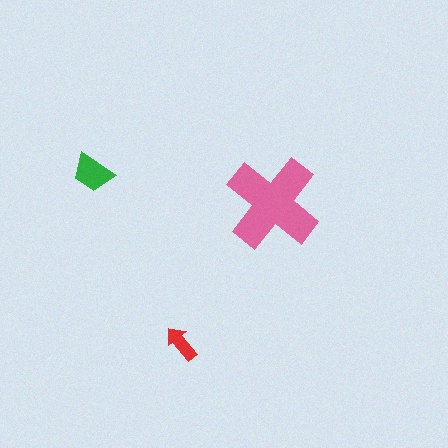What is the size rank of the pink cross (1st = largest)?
1st.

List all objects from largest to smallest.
The pink cross, the green trapezoid, the red arrow.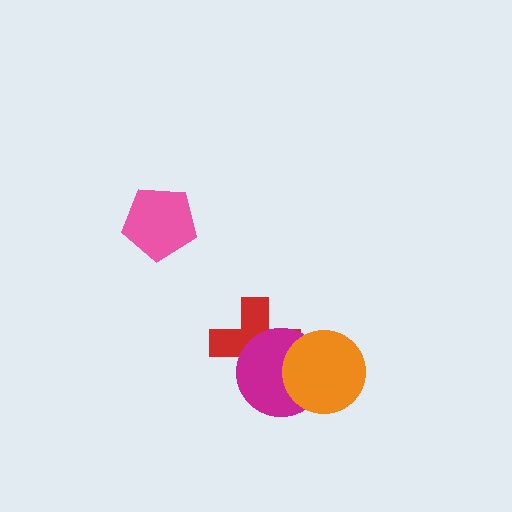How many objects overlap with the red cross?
2 objects overlap with the red cross.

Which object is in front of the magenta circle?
The orange circle is in front of the magenta circle.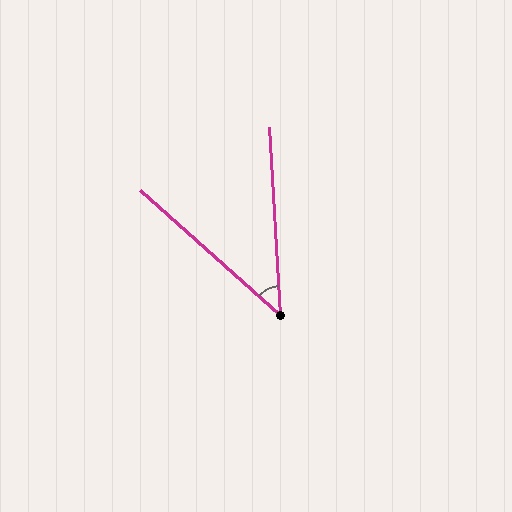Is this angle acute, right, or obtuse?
It is acute.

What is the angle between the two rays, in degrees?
Approximately 45 degrees.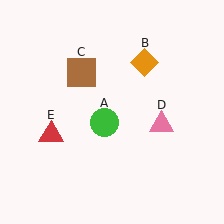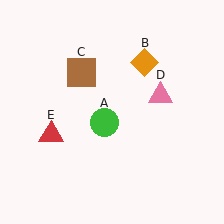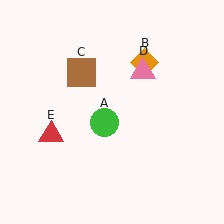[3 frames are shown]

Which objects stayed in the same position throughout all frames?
Green circle (object A) and orange diamond (object B) and brown square (object C) and red triangle (object E) remained stationary.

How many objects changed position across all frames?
1 object changed position: pink triangle (object D).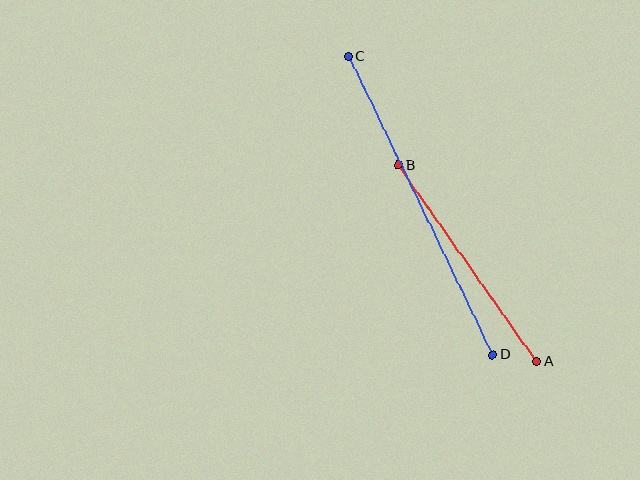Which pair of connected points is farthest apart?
Points C and D are farthest apart.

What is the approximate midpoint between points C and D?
The midpoint is at approximately (420, 205) pixels.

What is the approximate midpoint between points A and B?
The midpoint is at approximately (468, 263) pixels.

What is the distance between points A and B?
The distance is approximately 240 pixels.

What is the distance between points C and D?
The distance is approximately 332 pixels.